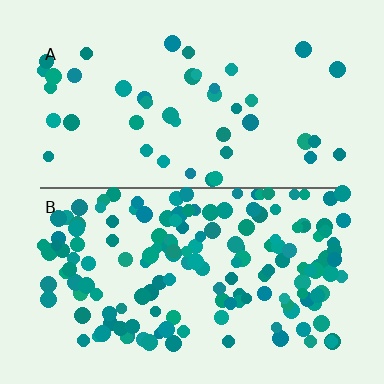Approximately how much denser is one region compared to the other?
Approximately 3.6× — region B over region A.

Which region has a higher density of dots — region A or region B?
B (the bottom).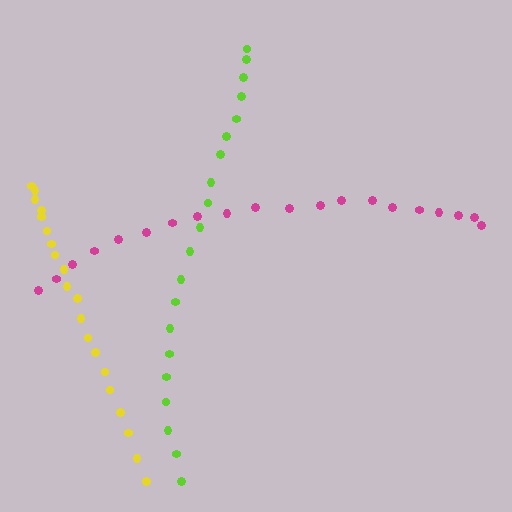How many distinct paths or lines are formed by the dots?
There are 3 distinct paths.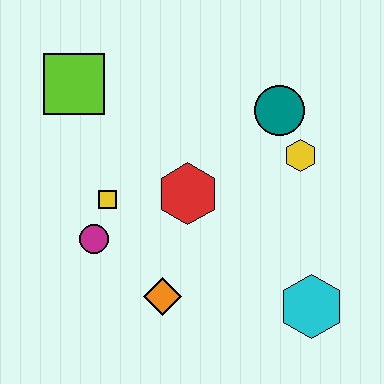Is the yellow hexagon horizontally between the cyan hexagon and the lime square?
Yes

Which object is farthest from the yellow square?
The cyan hexagon is farthest from the yellow square.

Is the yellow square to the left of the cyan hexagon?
Yes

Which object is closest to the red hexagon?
The yellow square is closest to the red hexagon.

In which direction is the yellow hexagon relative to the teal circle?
The yellow hexagon is below the teal circle.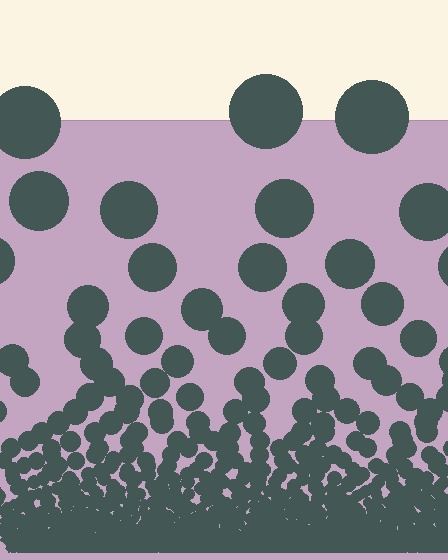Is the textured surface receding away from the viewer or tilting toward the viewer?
The surface appears to tilt toward the viewer. Texture elements get larger and sparser toward the top.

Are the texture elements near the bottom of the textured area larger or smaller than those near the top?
Smaller. The gradient is inverted — elements near the bottom are smaller and denser.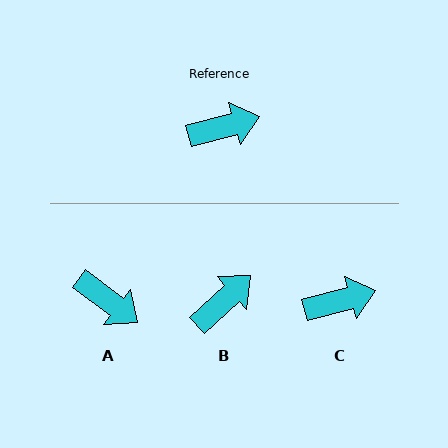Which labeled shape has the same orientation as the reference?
C.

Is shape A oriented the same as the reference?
No, it is off by about 53 degrees.